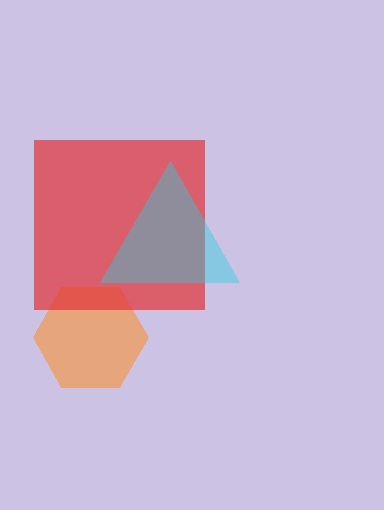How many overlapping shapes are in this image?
There are 3 overlapping shapes in the image.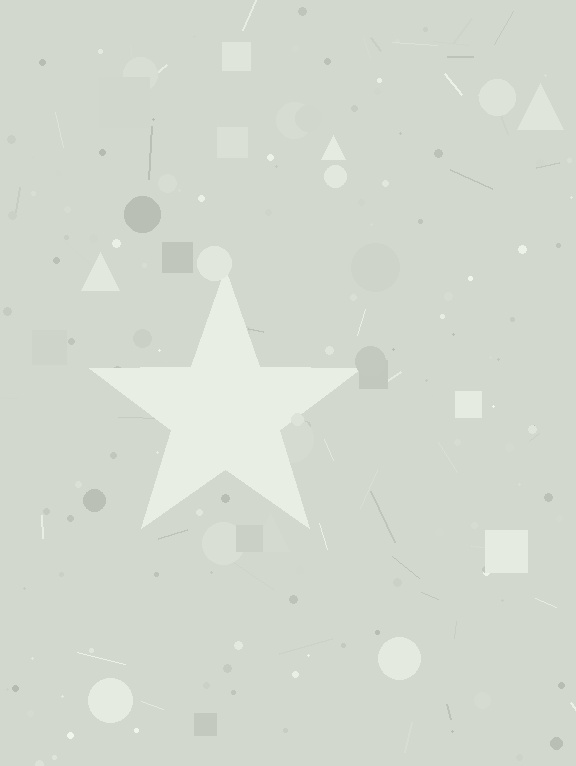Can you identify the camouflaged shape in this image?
The camouflaged shape is a star.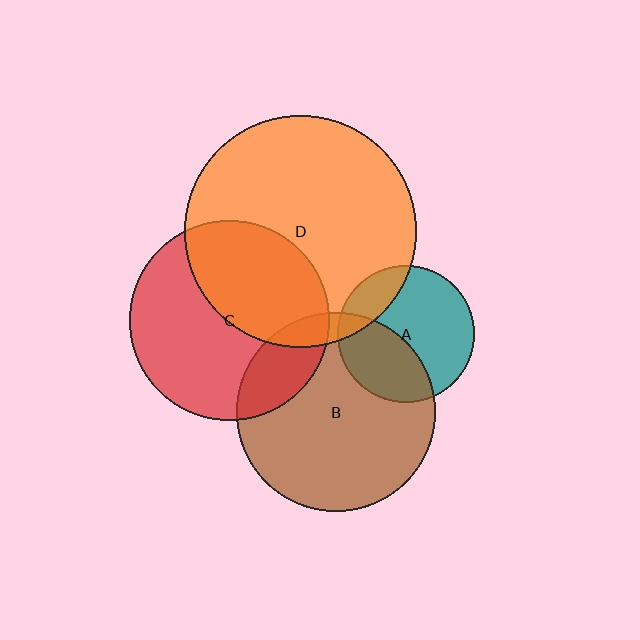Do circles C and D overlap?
Yes.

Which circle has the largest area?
Circle D (orange).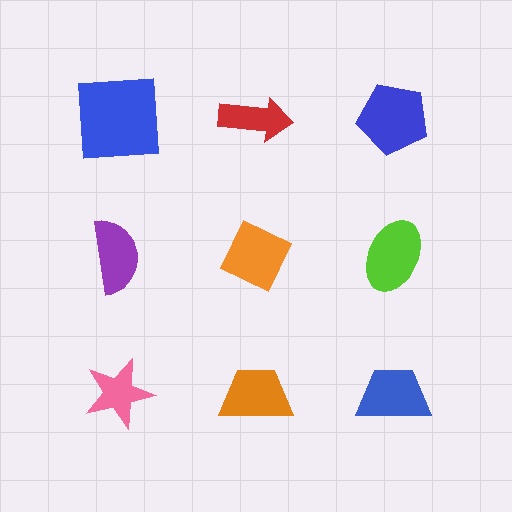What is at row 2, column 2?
An orange diamond.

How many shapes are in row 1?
3 shapes.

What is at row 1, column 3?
A blue pentagon.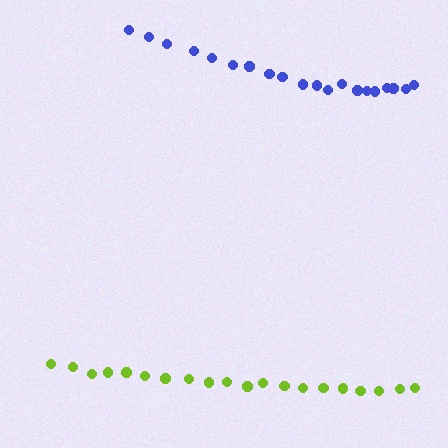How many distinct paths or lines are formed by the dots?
There are 2 distinct paths.